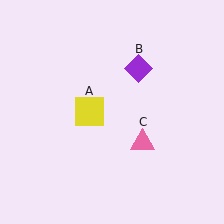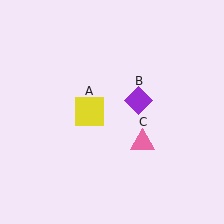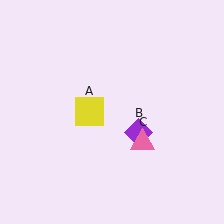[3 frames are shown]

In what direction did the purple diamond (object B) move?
The purple diamond (object B) moved down.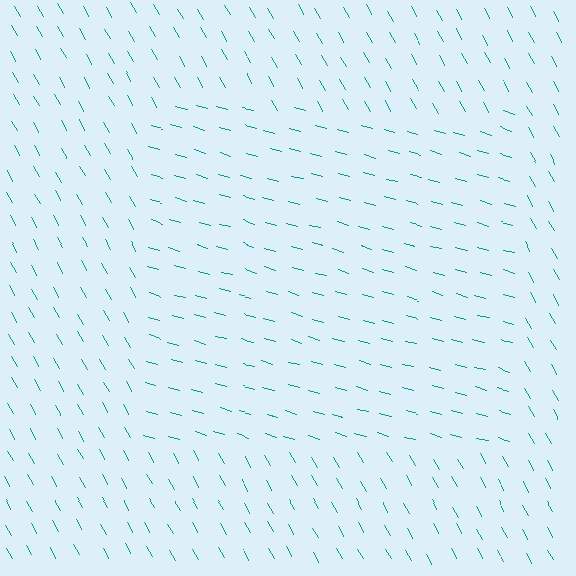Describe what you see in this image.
The image is filled with small teal line segments. A rectangle region in the image has lines oriented differently from the surrounding lines, creating a visible texture boundary.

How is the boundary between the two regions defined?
The boundary is defined purely by a change in line orientation (approximately 45 degrees difference). All lines are the same color and thickness.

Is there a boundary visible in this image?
Yes, there is a texture boundary formed by a change in line orientation.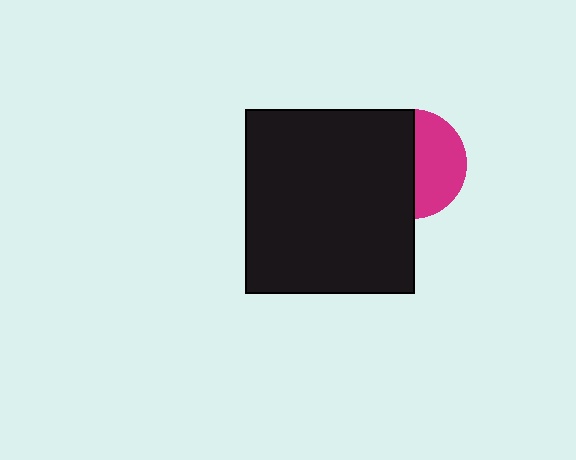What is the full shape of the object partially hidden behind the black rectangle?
The partially hidden object is a magenta circle.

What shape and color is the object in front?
The object in front is a black rectangle.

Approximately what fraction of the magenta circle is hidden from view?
Roughly 54% of the magenta circle is hidden behind the black rectangle.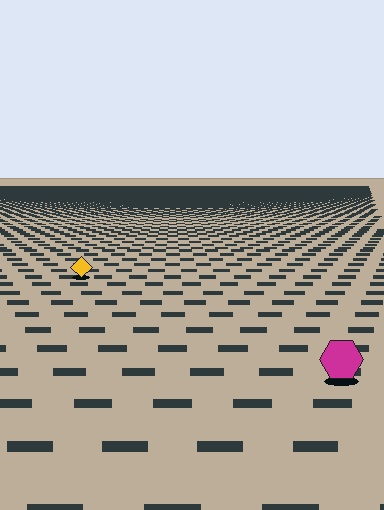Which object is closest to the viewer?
The magenta hexagon is closest. The texture marks near it are larger and more spread out.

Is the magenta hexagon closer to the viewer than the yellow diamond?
Yes. The magenta hexagon is closer — you can tell from the texture gradient: the ground texture is coarser near it.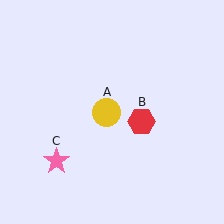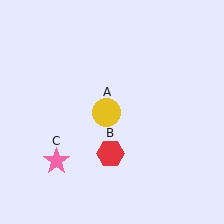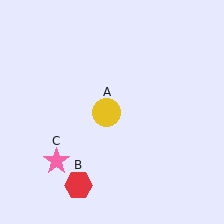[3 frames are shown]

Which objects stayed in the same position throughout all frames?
Yellow circle (object A) and pink star (object C) remained stationary.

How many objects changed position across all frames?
1 object changed position: red hexagon (object B).